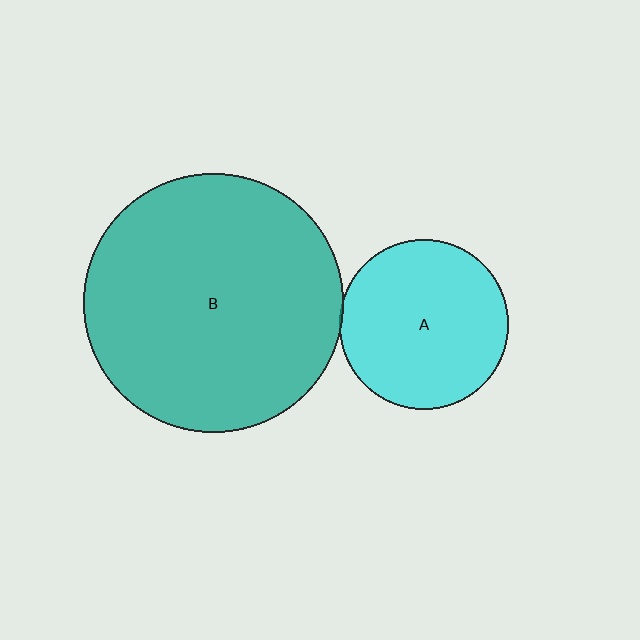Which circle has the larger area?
Circle B (teal).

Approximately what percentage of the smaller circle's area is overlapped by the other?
Approximately 5%.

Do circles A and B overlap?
Yes.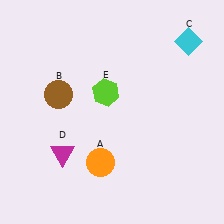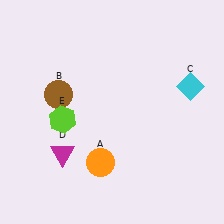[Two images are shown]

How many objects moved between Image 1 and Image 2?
2 objects moved between the two images.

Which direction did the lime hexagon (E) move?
The lime hexagon (E) moved left.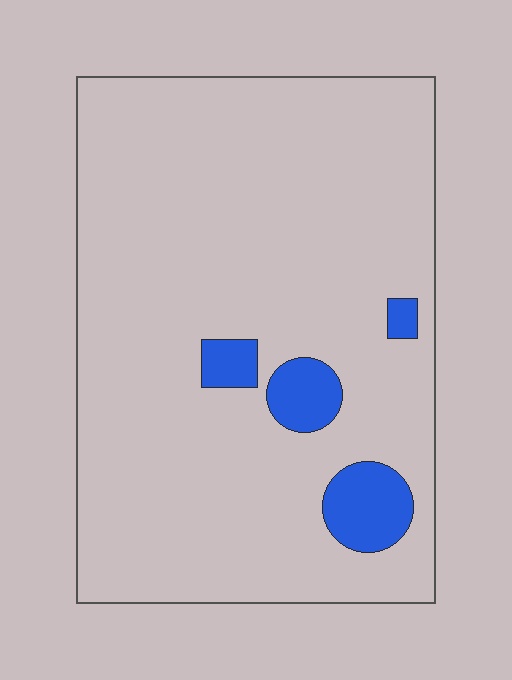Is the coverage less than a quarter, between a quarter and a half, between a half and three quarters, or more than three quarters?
Less than a quarter.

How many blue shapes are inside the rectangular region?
4.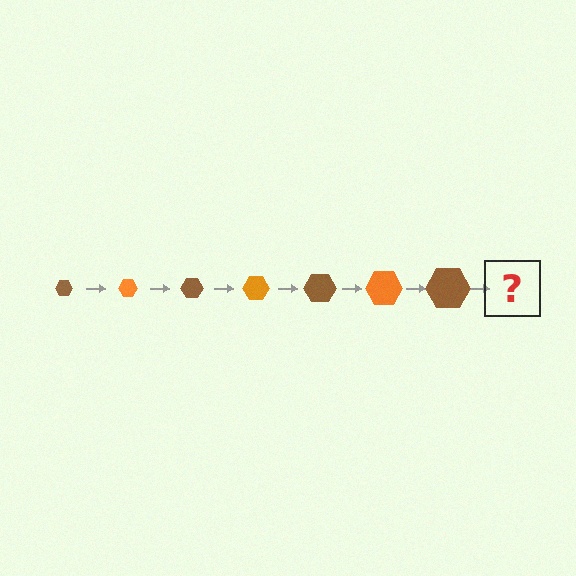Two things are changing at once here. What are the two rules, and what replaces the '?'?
The two rules are that the hexagon grows larger each step and the color cycles through brown and orange. The '?' should be an orange hexagon, larger than the previous one.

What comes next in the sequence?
The next element should be an orange hexagon, larger than the previous one.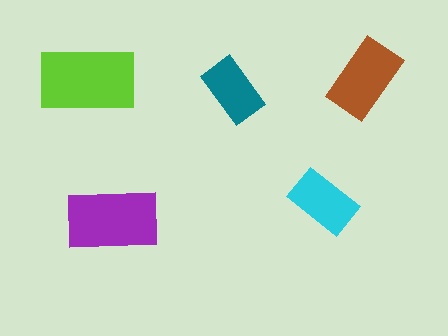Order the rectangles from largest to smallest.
the lime one, the purple one, the brown one, the cyan one, the teal one.